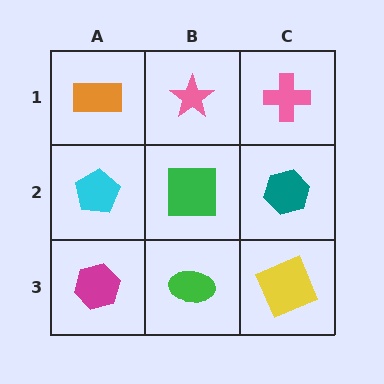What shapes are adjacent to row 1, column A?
A cyan pentagon (row 2, column A), a pink star (row 1, column B).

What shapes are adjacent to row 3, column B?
A green square (row 2, column B), a magenta hexagon (row 3, column A), a yellow square (row 3, column C).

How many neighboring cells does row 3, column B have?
3.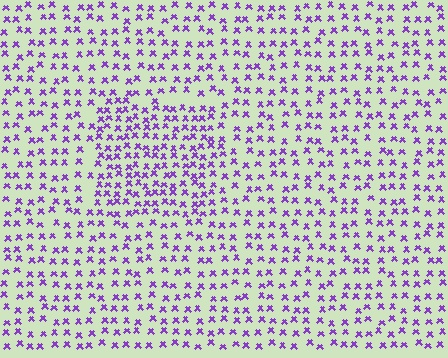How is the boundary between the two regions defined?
The boundary is defined by a change in element density (approximately 1.6x ratio). All elements are the same color, size, and shape.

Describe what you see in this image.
The image contains small purple elements arranged at two different densities. A rectangle-shaped region is visible where the elements are more densely packed than the surrounding area.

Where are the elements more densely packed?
The elements are more densely packed inside the rectangle boundary.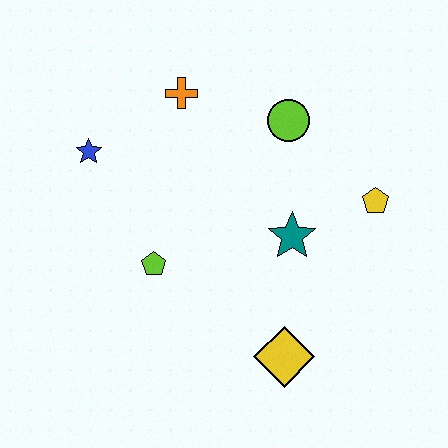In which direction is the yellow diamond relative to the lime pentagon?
The yellow diamond is to the right of the lime pentagon.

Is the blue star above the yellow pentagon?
Yes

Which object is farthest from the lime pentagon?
The yellow pentagon is farthest from the lime pentagon.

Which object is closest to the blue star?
The orange cross is closest to the blue star.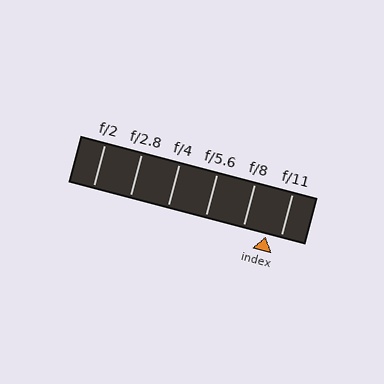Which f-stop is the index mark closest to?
The index mark is closest to f/11.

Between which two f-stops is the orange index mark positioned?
The index mark is between f/8 and f/11.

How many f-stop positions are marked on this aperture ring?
There are 6 f-stop positions marked.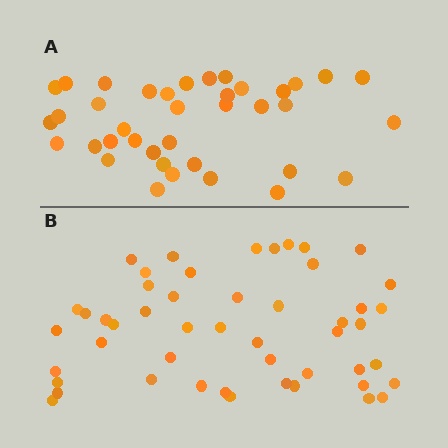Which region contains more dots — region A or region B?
Region B (the bottom region) has more dots.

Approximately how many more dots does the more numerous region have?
Region B has roughly 12 or so more dots than region A.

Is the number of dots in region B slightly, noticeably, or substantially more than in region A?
Region B has noticeably more, but not dramatically so. The ratio is roughly 1.3 to 1.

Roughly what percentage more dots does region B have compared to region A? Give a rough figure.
About 30% more.